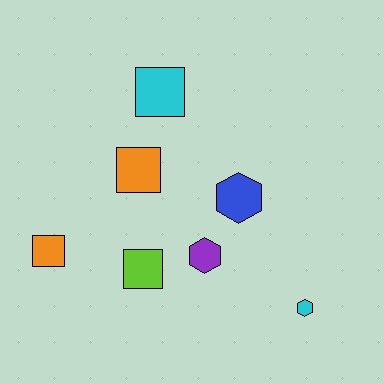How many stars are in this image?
There are no stars.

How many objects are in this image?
There are 7 objects.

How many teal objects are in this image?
There are no teal objects.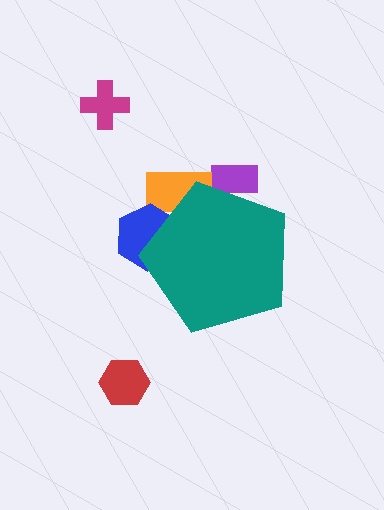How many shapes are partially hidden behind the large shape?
3 shapes are partially hidden.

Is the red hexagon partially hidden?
No, the red hexagon is fully visible.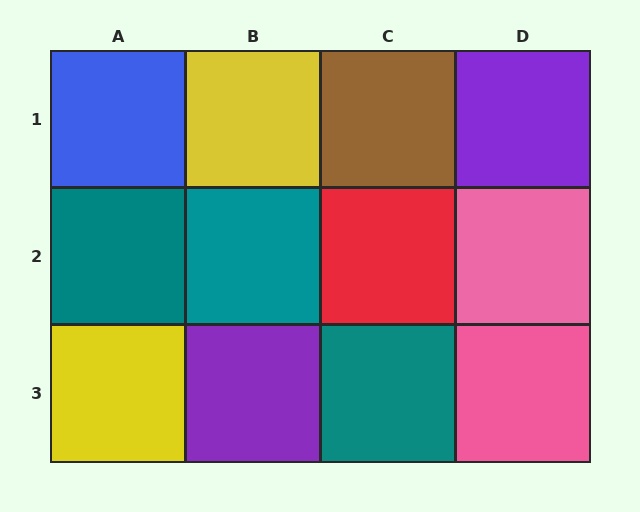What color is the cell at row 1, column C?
Brown.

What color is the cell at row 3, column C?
Teal.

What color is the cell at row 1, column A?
Blue.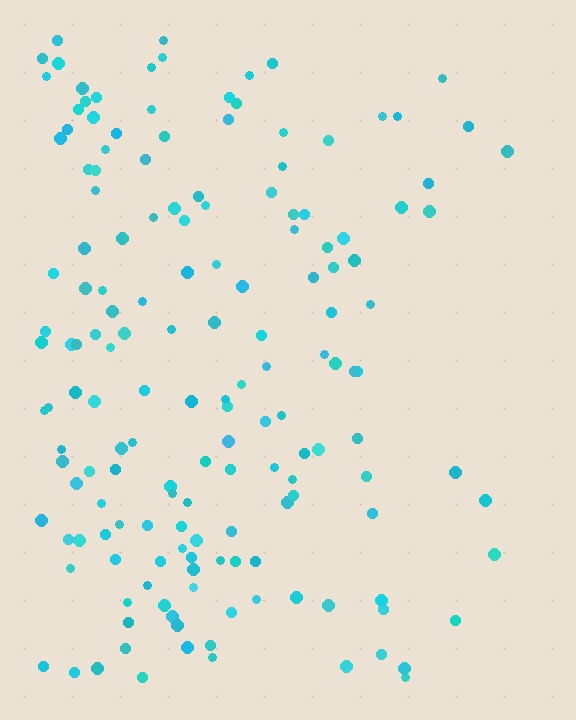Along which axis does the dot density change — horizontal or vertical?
Horizontal.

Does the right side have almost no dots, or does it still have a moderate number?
Still a moderate number, just noticeably fewer than the left.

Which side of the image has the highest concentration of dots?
The left.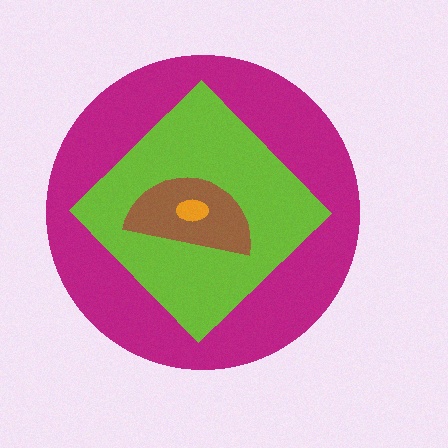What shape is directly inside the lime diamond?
The brown semicircle.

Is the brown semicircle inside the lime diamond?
Yes.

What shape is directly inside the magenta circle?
The lime diamond.